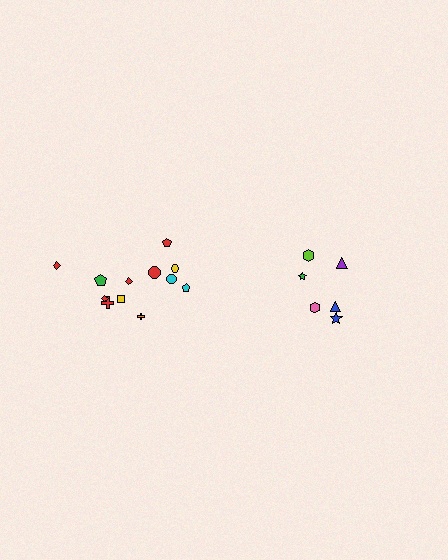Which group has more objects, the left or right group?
The left group.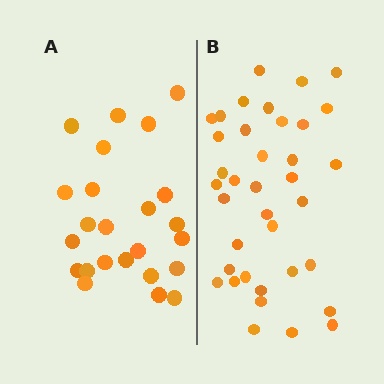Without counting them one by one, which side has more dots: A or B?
Region B (the right region) has more dots.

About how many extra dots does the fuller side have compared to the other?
Region B has approximately 15 more dots than region A.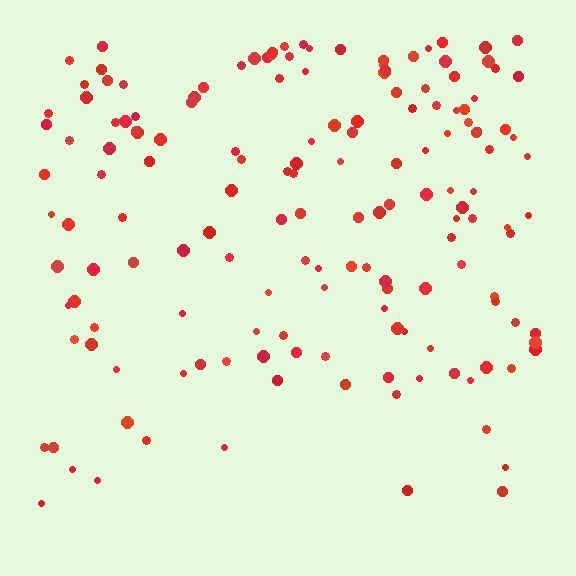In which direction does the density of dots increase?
From bottom to top, with the top side densest.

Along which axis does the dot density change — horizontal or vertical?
Vertical.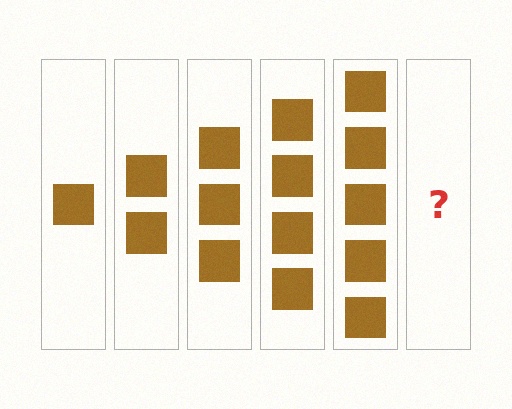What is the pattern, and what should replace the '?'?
The pattern is that each step adds one more square. The '?' should be 6 squares.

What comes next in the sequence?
The next element should be 6 squares.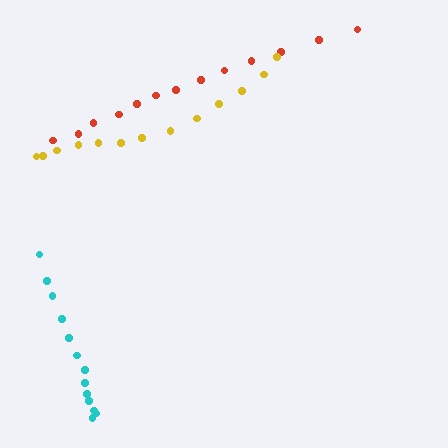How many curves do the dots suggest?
There are 3 distinct paths.